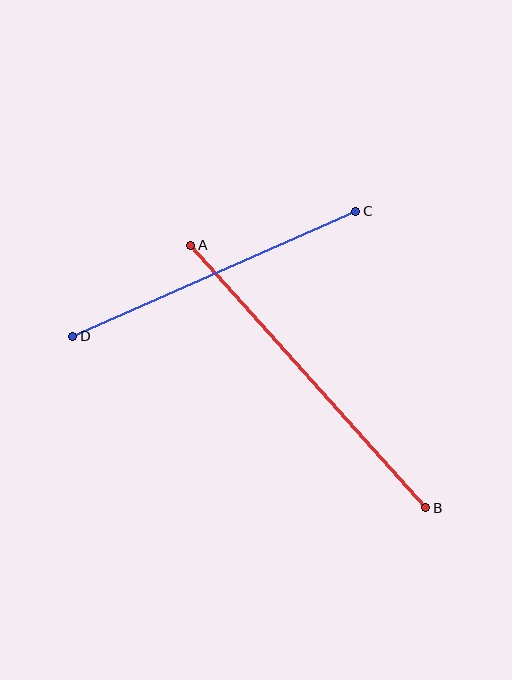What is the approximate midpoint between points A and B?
The midpoint is at approximately (308, 376) pixels.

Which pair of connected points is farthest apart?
Points A and B are farthest apart.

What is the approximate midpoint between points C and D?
The midpoint is at approximately (214, 274) pixels.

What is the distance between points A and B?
The distance is approximately 352 pixels.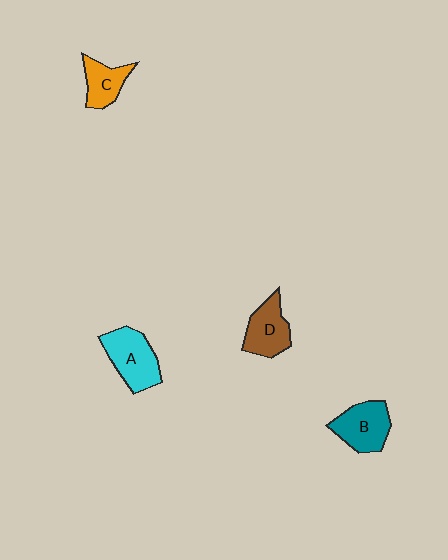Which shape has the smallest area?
Shape C (orange).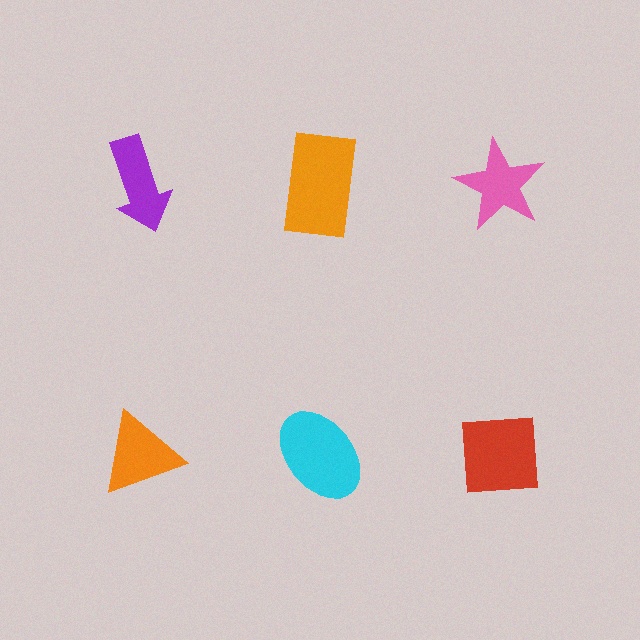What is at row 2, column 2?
A cyan ellipse.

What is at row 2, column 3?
A red square.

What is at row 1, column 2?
An orange rectangle.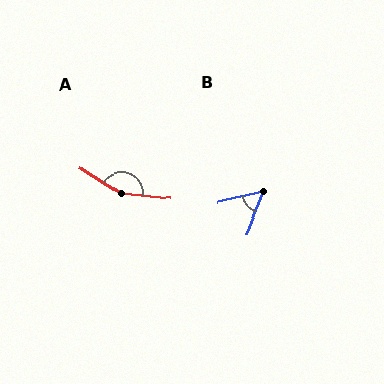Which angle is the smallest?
B, at approximately 55 degrees.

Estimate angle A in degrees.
Approximately 154 degrees.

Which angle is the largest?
A, at approximately 154 degrees.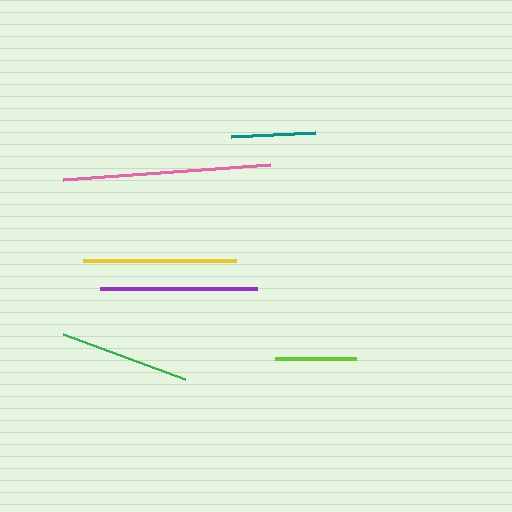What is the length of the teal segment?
The teal segment is approximately 84 pixels long.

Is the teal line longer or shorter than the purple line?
The purple line is longer than the teal line.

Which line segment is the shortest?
The lime line is the shortest at approximately 80 pixels.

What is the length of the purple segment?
The purple segment is approximately 157 pixels long.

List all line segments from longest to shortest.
From longest to shortest: pink, purple, yellow, green, teal, lime.